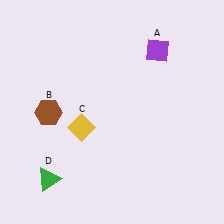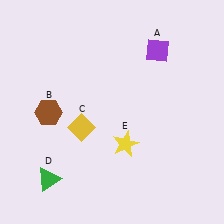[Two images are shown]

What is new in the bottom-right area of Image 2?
A yellow star (E) was added in the bottom-right area of Image 2.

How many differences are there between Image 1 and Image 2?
There is 1 difference between the two images.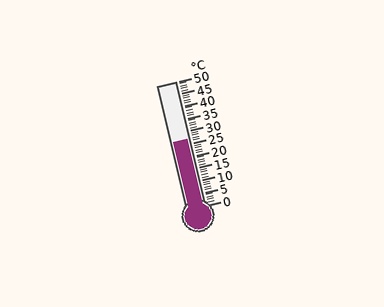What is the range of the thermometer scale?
The thermometer scale ranges from 0°C to 50°C.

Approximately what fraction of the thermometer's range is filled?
The thermometer is filled to approximately 55% of its range.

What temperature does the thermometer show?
The thermometer shows approximately 27°C.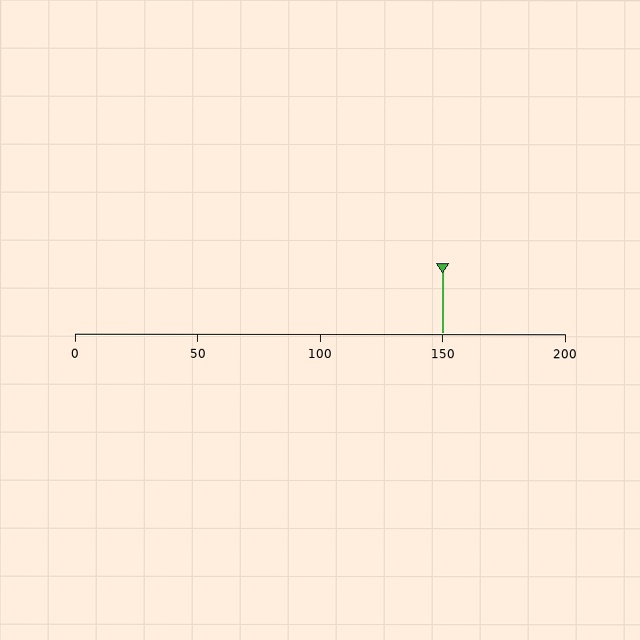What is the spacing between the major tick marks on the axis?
The major ticks are spaced 50 apart.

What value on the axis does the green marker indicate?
The marker indicates approximately 150.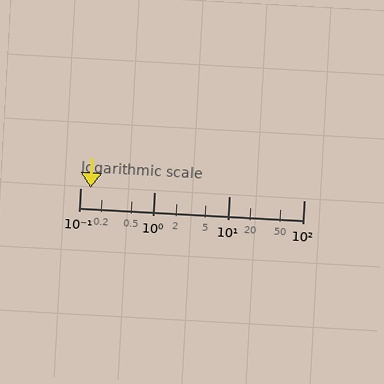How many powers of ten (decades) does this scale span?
The scale spans 3 decades, from 0.1 to 100.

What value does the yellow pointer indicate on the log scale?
The pointer indicates approximately 0.14.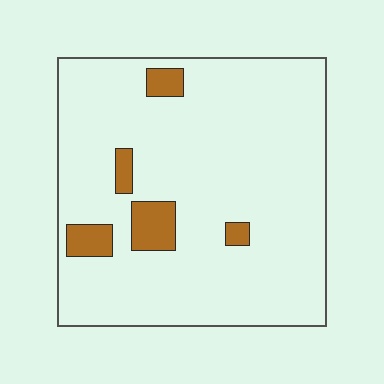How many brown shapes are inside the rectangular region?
5.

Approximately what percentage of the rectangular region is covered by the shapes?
Approximately 10%.